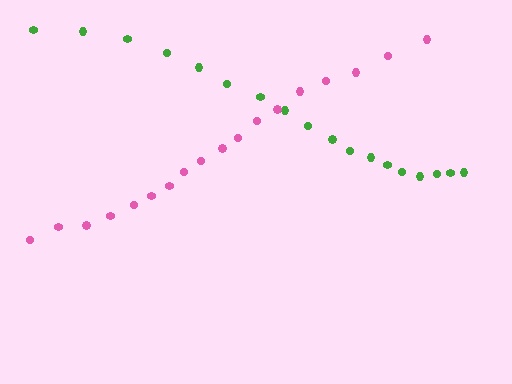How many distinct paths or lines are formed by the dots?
There are 2 distinct paths.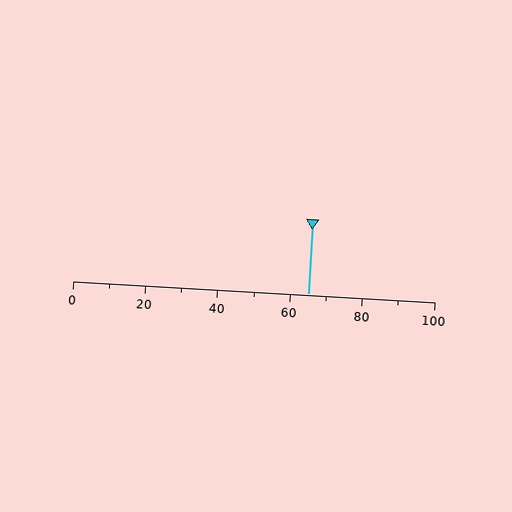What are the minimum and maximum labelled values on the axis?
The axis runs from 0 to 100.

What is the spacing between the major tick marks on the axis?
The major ticks are spaced 20 apart.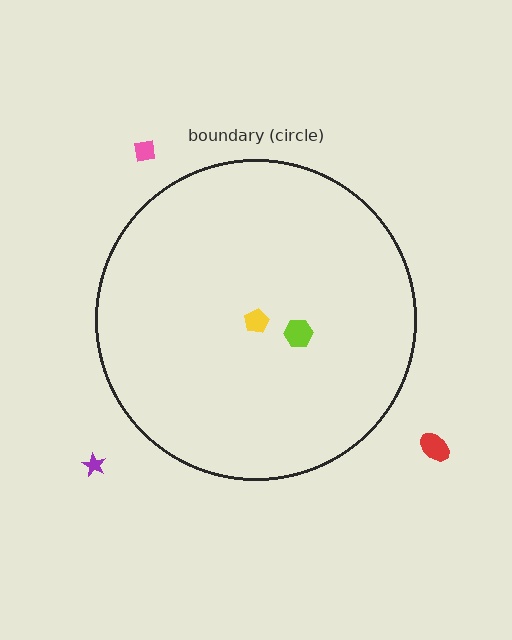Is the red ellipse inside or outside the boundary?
Outside.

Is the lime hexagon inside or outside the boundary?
Inside.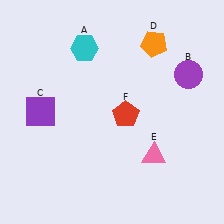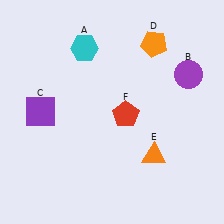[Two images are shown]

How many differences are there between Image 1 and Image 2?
There is 1 difference between the two images.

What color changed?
The triangle (E) changed from pink in Image 1 to orange in Image 2.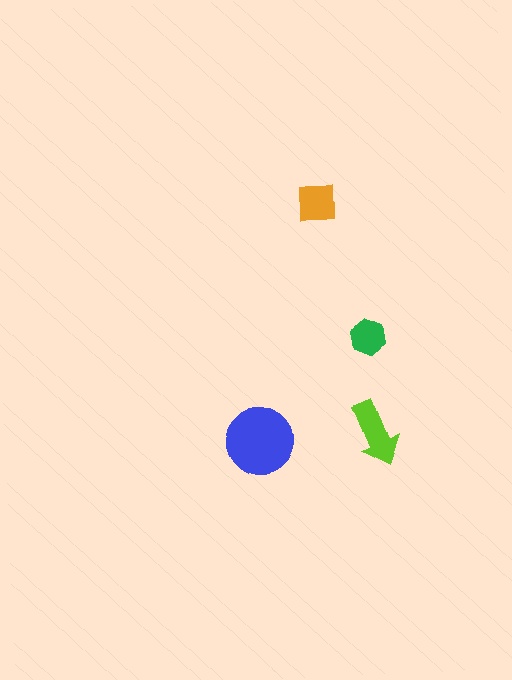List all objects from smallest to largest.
The green hexagon, the orange square, the lime arrow, the blue circle.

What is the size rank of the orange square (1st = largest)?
3rd.